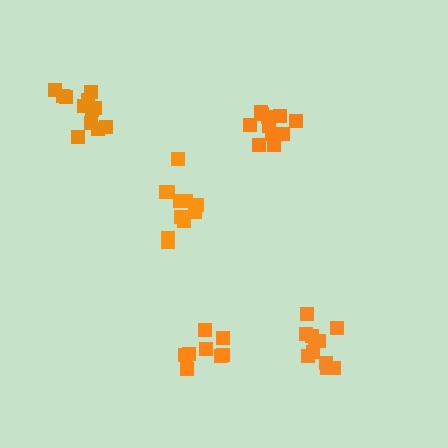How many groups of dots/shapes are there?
There are 5 groups.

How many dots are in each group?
Group 1: 11 dots, Group 2: 11 dots, Group 3: 12 dots, Group 4: 11 dots, Group 5: 8 dots (53 total).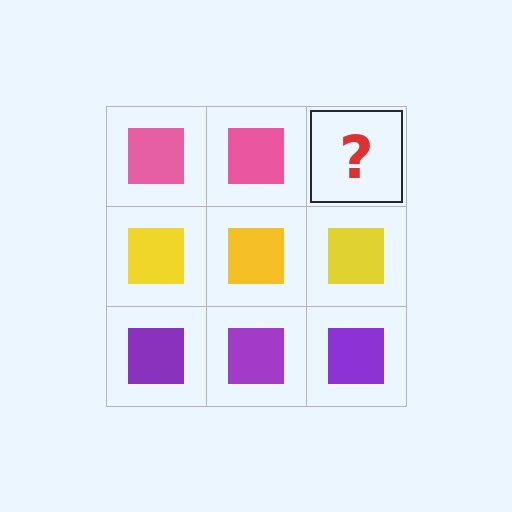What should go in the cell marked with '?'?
The missing cell should contain a pink square.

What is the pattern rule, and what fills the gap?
The rule is that each row has a consistent color. The gap should be filled with a pink square.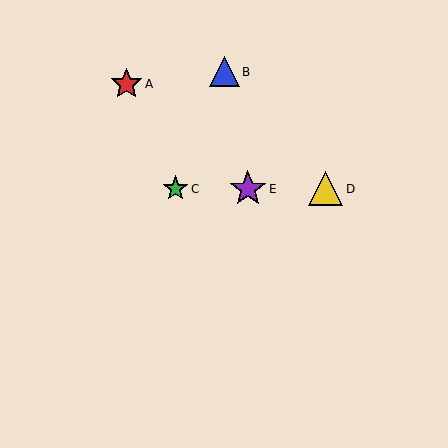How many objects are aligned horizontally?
3 objects (C, D, E) are aligned horizontally.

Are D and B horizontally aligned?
No, D is at y≈189 and B is at y≈72.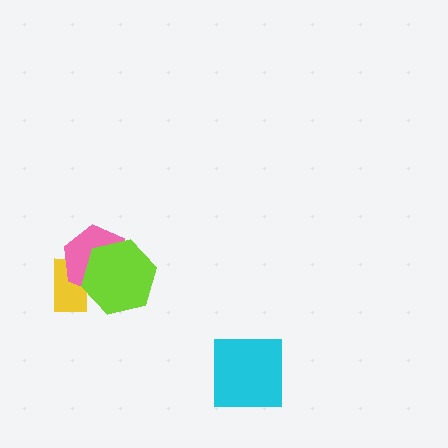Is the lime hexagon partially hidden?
No, no other shape covers it.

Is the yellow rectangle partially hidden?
Yes, it is partially covered by another shape.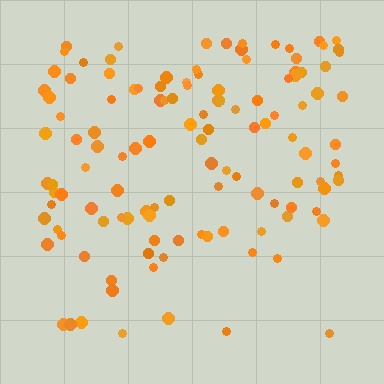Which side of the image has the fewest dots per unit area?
The bottom.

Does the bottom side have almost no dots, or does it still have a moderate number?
Still a moderate number, just noticeably fewer than the top.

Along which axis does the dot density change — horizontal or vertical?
Vertical.